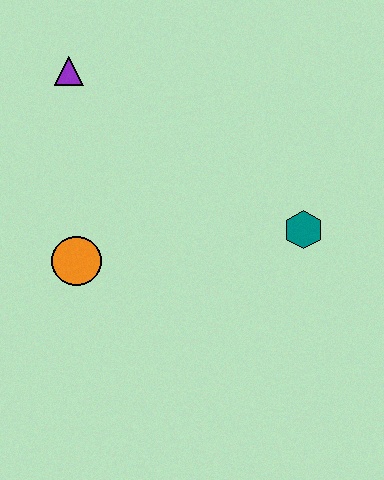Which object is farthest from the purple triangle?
The teal hexagon is farthest from the purple triangle.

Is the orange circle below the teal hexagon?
Yes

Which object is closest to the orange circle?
The purple triangle is closest to the orange circle.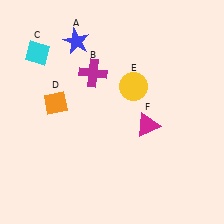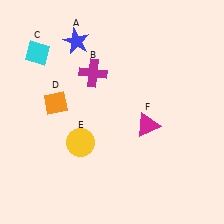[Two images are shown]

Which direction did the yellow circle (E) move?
The yellow circle (E) moved down.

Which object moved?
The yellow circle (E) moved down.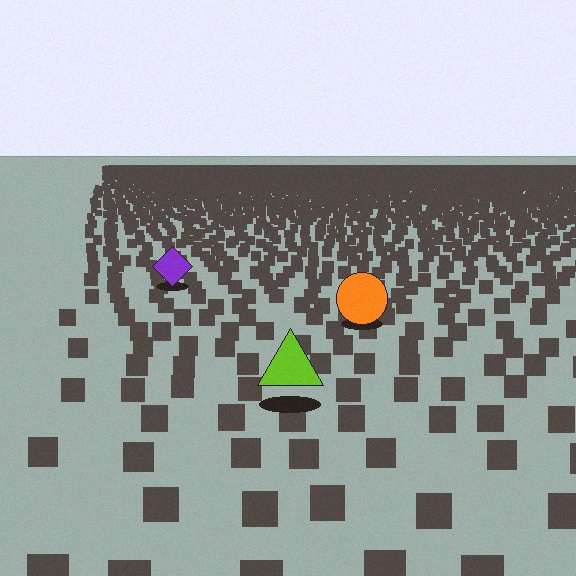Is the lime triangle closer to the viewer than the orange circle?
Yes. The lime triangle is closer — you can tell from the texture gradient: the ground texture is coarser near it.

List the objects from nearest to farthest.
From nearest to farthest: the lime triangle, the orange circle, the purple diamond.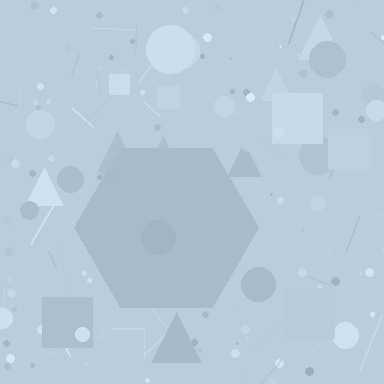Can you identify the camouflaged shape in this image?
The camouflaged shape is a hexagon.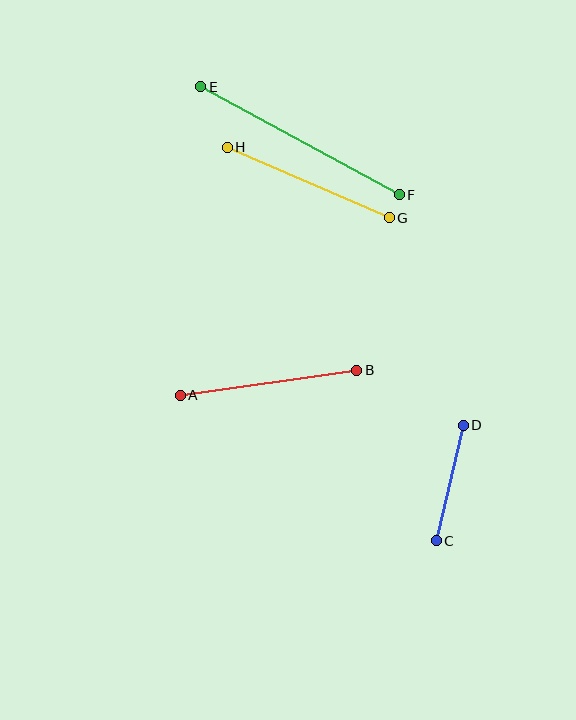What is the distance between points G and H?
The distance is approximately 176 pixels.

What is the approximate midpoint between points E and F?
The midpoint is at approximately (300, 141) pixels.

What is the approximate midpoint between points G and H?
The midpoint is at approximately (308, 183) pixels.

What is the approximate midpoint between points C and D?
The midpoint is at approximately (450, 483) pixels.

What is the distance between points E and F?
The distance is approximately 226 pixels.